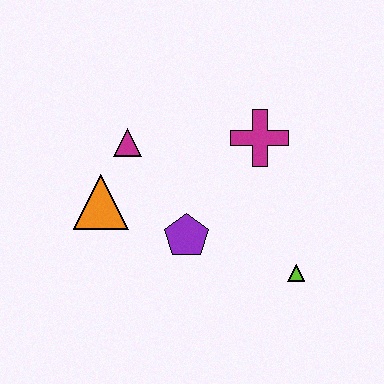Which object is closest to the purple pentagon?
The orange triangle is closest to the purple pentagon.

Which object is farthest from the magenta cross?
The orange triangle is farthest from the magenta cross.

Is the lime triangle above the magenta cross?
No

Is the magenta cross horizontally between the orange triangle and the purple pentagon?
No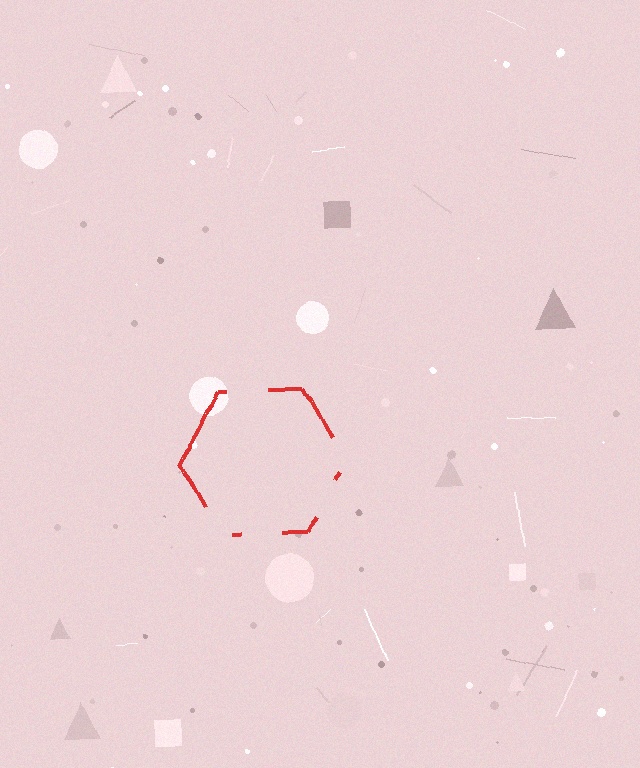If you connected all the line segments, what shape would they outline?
They would outline a hexagon.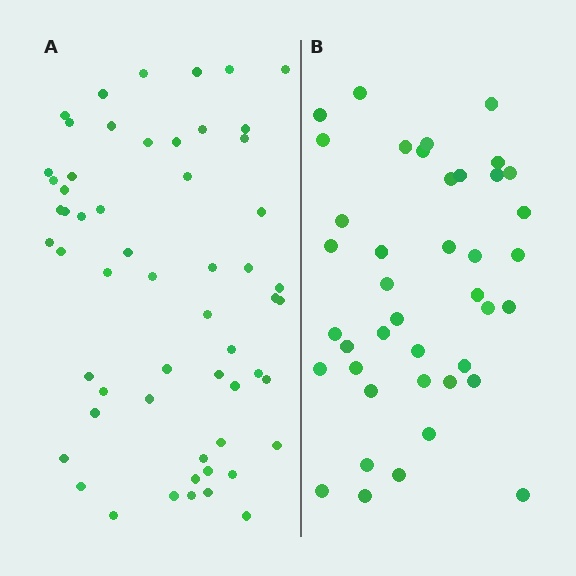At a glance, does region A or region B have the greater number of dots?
Region A (the left region) has more dots.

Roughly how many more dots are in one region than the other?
Region A has approximately 15 more dots than region B.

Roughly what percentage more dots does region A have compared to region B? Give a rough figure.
About 40% more.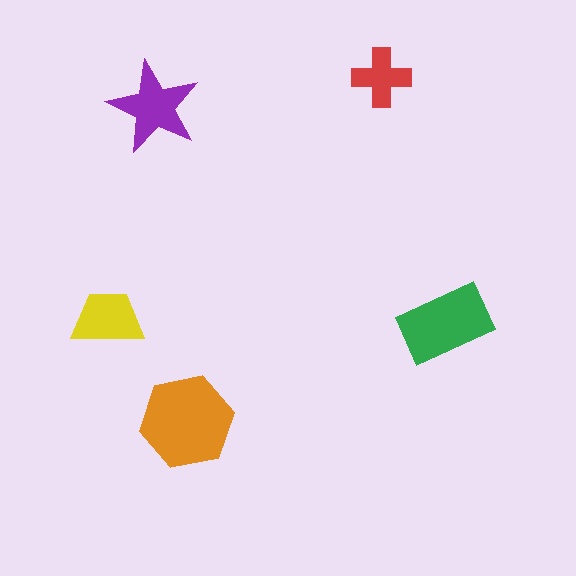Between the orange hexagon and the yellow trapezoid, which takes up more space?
The orange hexagon.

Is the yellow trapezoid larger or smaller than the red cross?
Larger.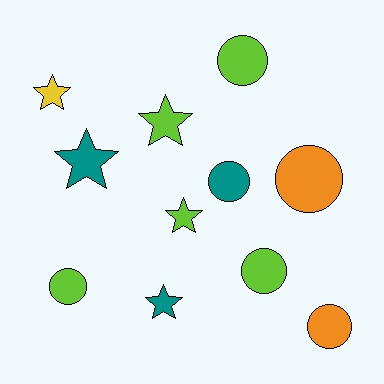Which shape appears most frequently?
Circle, with 6 objects.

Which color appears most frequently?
Lime, with 5 objects.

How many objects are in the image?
There are 11 objects.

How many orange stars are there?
There are no orange stars.